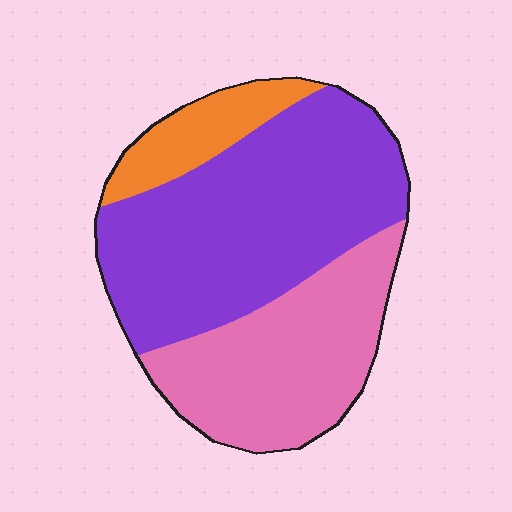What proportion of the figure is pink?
Pink covers around 35% of the figure.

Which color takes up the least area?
Orange, at roughly 10%.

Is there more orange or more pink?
Pink.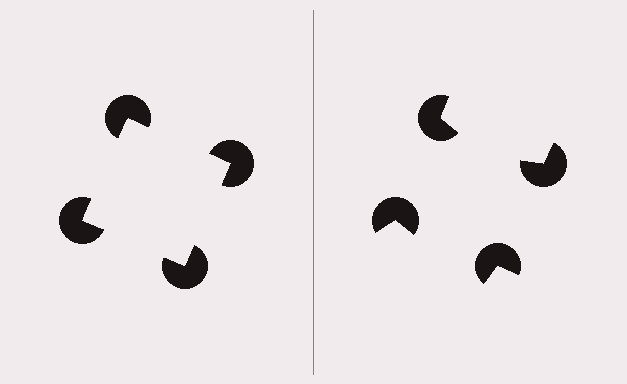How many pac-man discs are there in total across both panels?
8 — 4 on each side.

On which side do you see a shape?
An illusory square appears on the left side. On the right side the wedge cuts are rotated, so no coherent shape forms.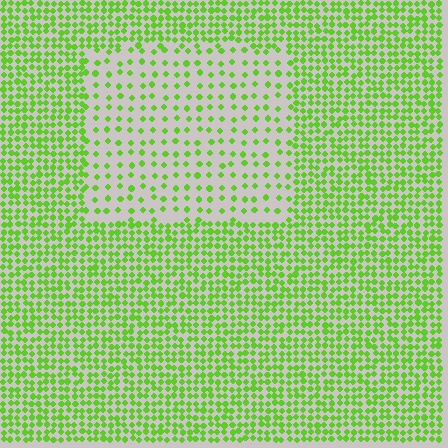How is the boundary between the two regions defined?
The boundary is defined by a change in element density (approximately 2.5x ratio). All elements are the same color, size, and shape.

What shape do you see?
I see a rectangle.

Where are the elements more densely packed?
The elements are more densely packed outside the rectangle boundary.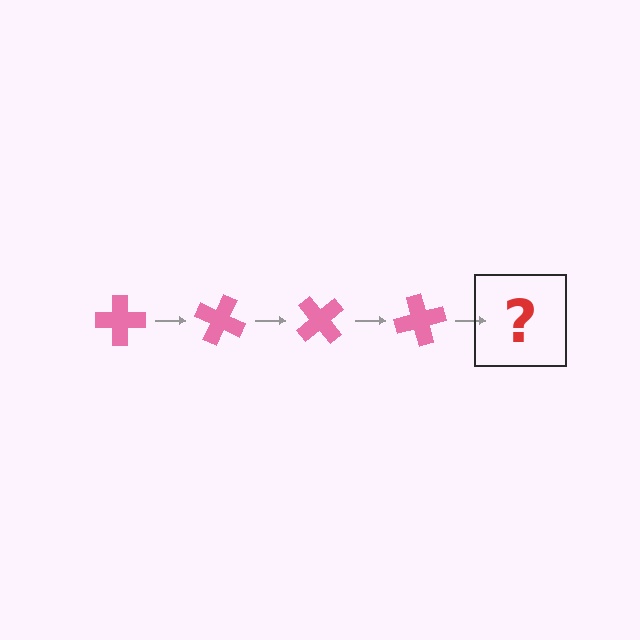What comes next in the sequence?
The next element should be a pink cross rotated 100 degrees.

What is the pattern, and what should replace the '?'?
The pattern is that the cross rotates 25 degrees each step. The '?' should be a pink cross rotated 100 degrees.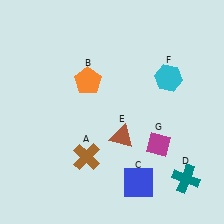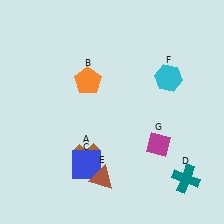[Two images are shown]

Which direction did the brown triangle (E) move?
The brown triangle (E) moved down.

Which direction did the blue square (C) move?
The blue square (C) moved left.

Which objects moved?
The objects that moved are: the blue square (C), the brown triangle (E).